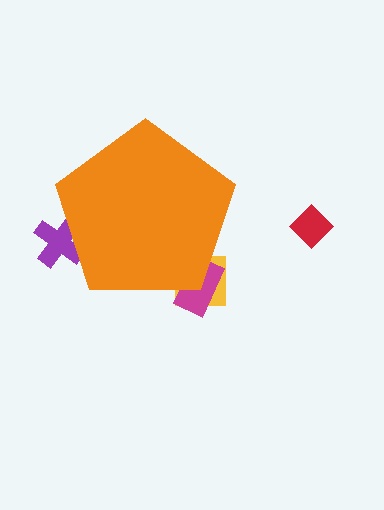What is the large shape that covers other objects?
An orange pentagon.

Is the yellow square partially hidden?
Yes, the yellow square is partially hidden behind the orange pentagon.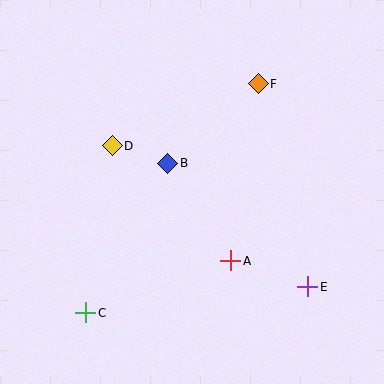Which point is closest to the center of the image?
Point B at (168, 163) is closest to the center.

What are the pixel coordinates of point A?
Point A is at (231, 261).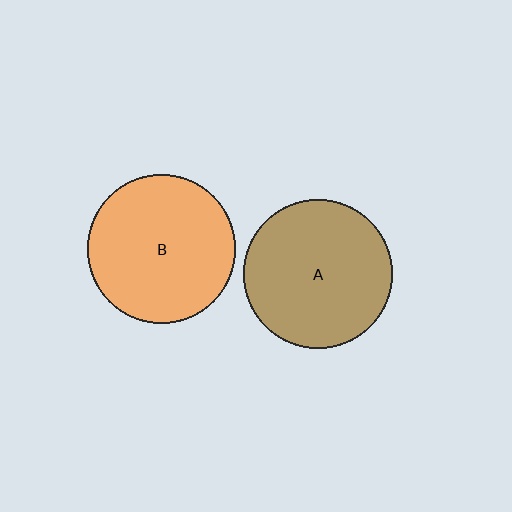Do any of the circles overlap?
No, none of the circles overlap.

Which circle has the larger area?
Circle A (brown).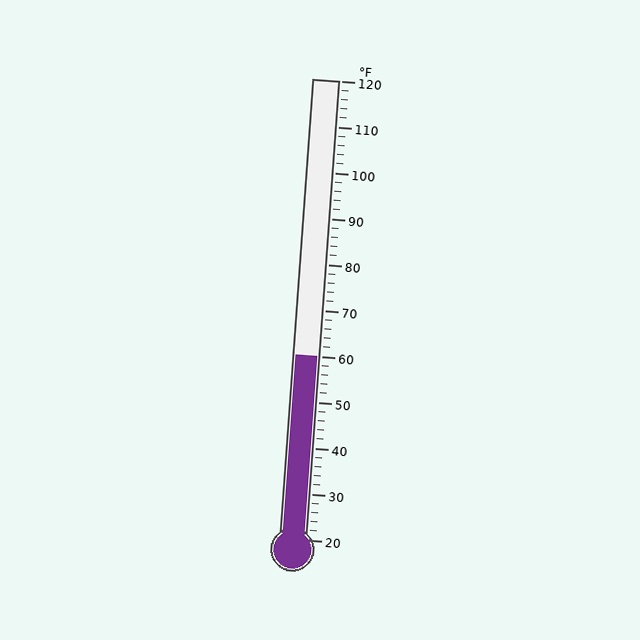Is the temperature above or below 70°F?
The temperature is below 70°F.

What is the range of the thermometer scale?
The thermometer scale ranges from 20°F to 120°F.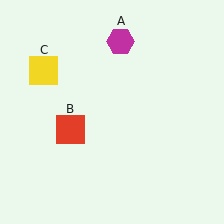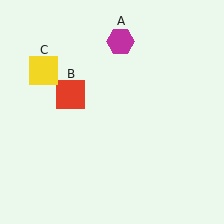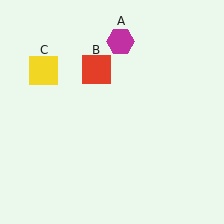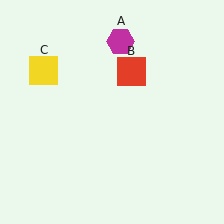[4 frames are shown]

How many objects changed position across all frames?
1 object changed position: red square (object B).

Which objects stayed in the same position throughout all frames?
Magenta hexagon (object A) and yellow square (object C) remained stationary.